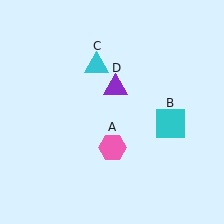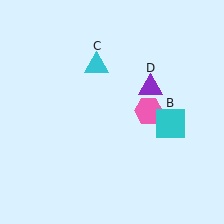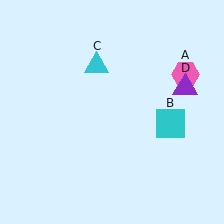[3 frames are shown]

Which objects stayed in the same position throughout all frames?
Cyan square (object B) and cyan triangle (object C) remained stationary.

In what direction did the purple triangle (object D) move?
The purple triangle (object D) moved right.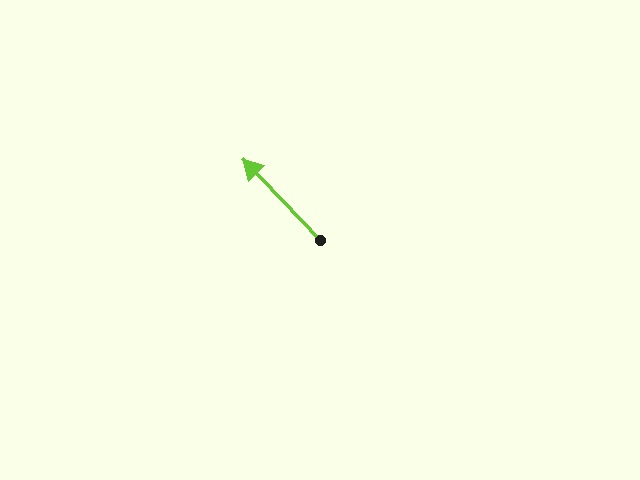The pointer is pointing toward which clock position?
Roughly 11 o'clock.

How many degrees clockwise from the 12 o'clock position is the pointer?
Approximately 316 degrees.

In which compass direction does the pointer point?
Northwest.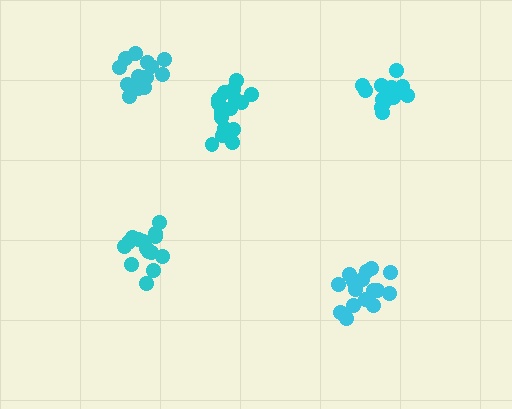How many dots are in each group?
Group 1: 16 dots, Group 2: 16 dots, Group 3: 16 dots, Group 4: 16 dots, Group 5: 14 dots (78 total).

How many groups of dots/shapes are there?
There are 5 groups.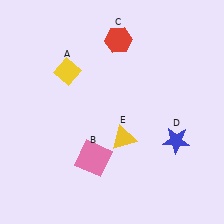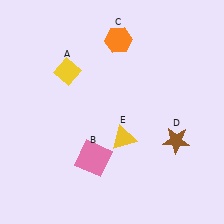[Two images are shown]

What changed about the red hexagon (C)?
In Image 1, C is red. In Image 2, it changed to orange.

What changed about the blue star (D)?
In Image 1, D is blue. In Image 2, it changed to brown.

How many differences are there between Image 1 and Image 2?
There are 2 differences between the two images.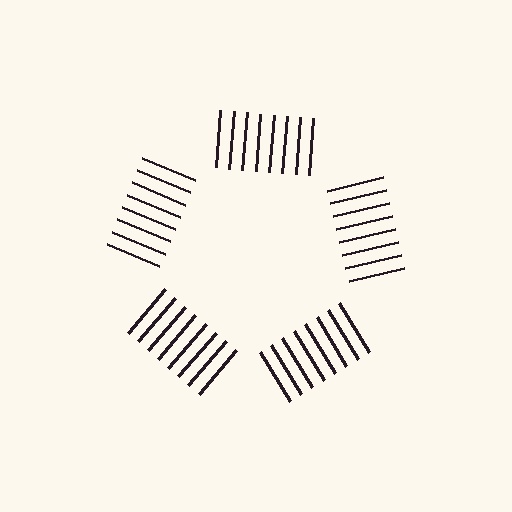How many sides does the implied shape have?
5 sides — the line-ends trace a pentagon.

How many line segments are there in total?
40 — 8 along each of the 5 edges.